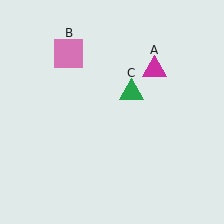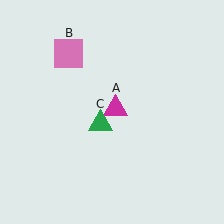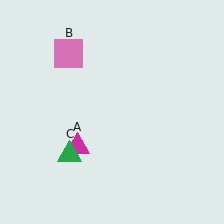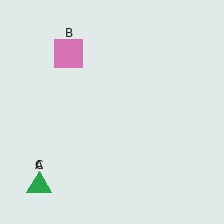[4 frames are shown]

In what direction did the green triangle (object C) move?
The green triangle (object C) moved down and to the left.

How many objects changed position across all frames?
2 objects changed position: magenta triangle (object A), green triangle (object C).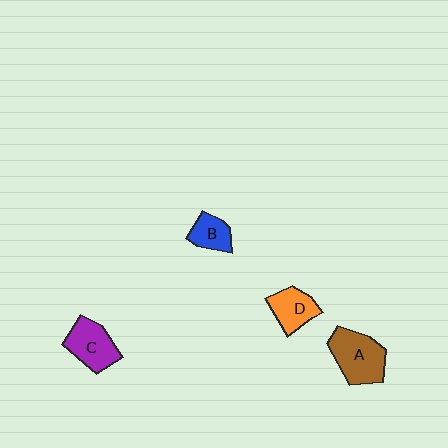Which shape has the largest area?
Shape A (brown).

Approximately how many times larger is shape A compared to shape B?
Approximately 1.9 times.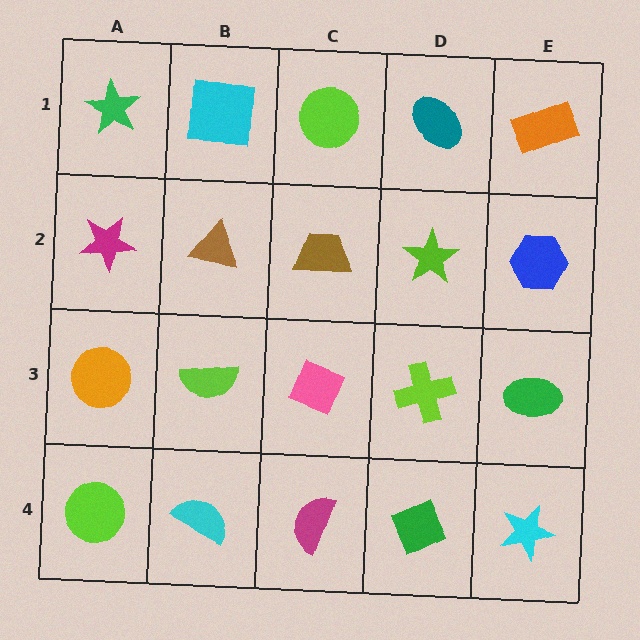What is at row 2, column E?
A blue hexagon.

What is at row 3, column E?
A green ellipse.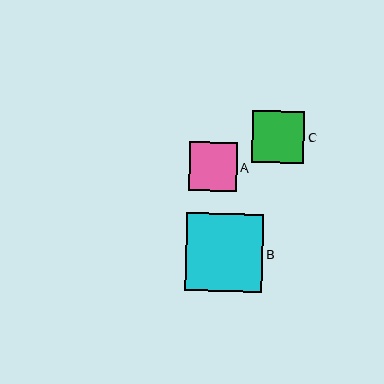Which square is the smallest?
Square A is the smallest with a size of approximately 48 pixels.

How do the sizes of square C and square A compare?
Square C and square A are approximately the same size.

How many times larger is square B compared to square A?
Square B is approximately 1.6 times the size of square A.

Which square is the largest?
Square B is the largest with a size of approximately 78 pixels.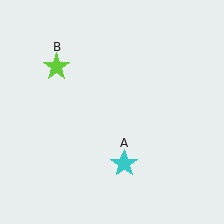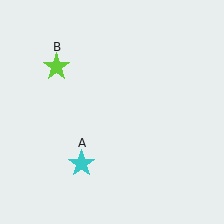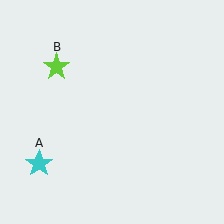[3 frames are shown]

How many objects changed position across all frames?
1 object changed position: cyan star (object A).